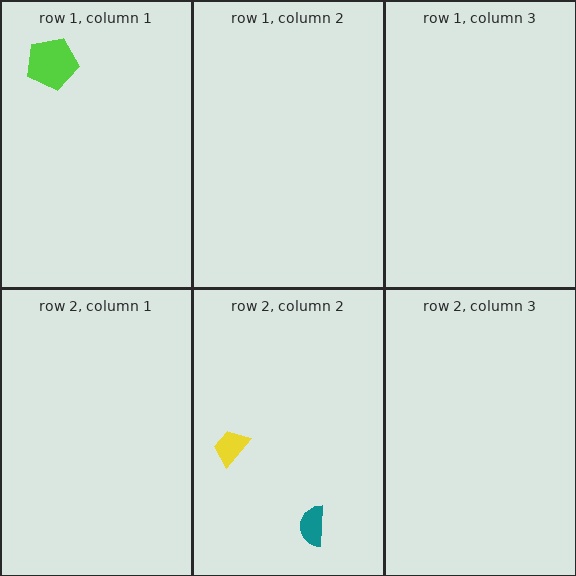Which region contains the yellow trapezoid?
The row 2, column 2 region.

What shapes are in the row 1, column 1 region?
The lime pentagon.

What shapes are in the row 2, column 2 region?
The yellow trapezoid, the teal semicircle.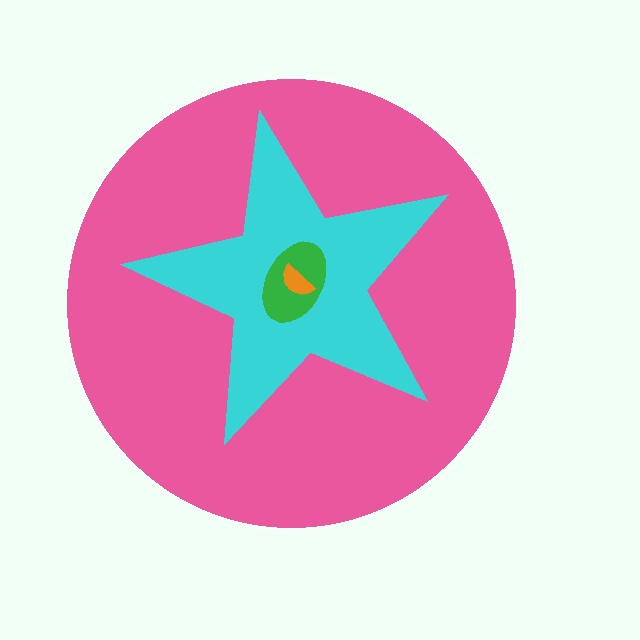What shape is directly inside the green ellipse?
The orange semicircle.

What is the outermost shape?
The pink circle.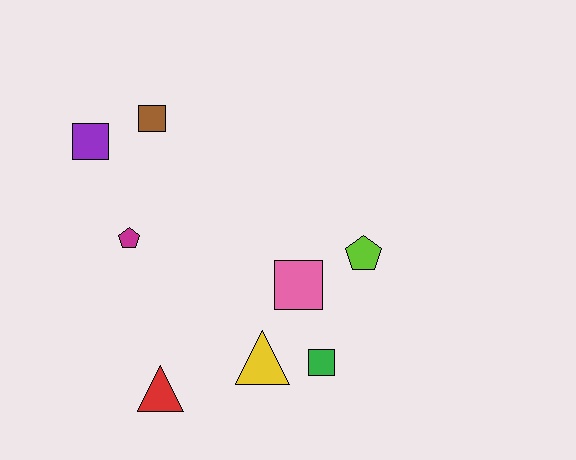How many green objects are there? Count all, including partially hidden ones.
There is 1 green object.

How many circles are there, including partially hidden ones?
There are no circles.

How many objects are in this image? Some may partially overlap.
There are 8 objects.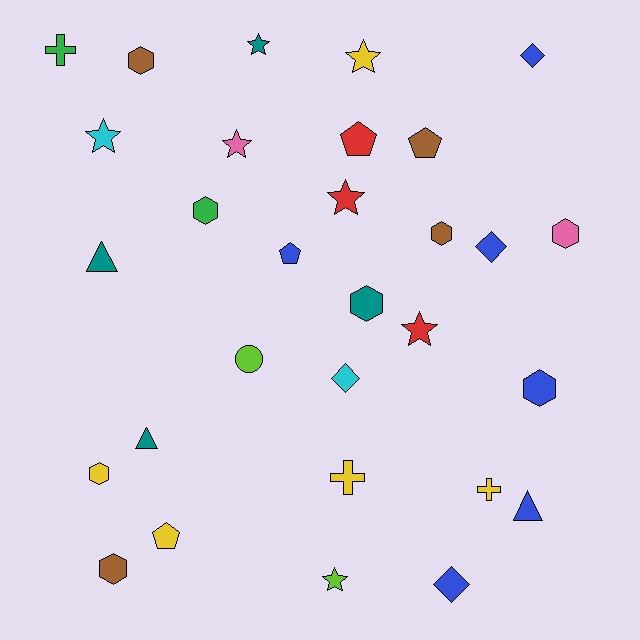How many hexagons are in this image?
There are 8 hexagons.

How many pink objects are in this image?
There are 2 pink objects.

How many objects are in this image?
There are 30 objects.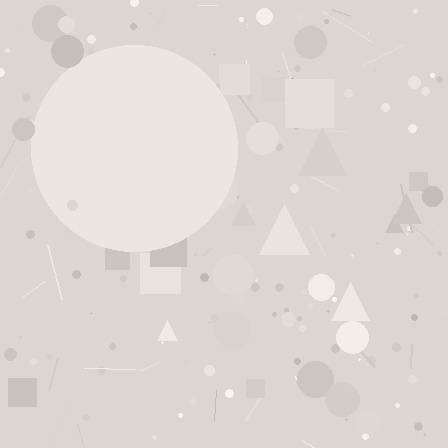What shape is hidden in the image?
A circle is hidden in the image.